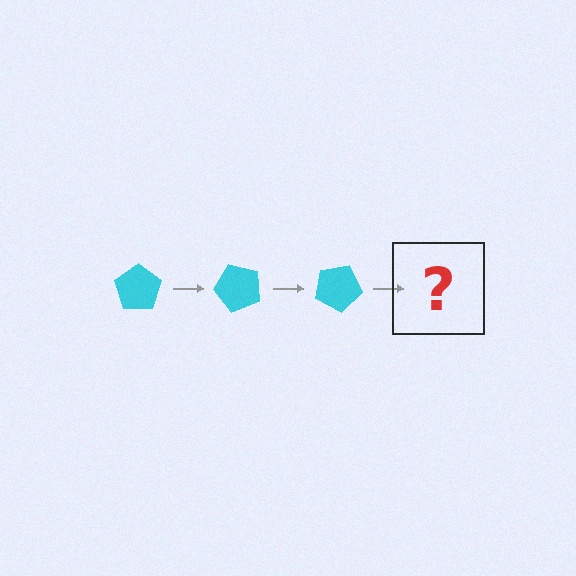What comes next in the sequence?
The next element should be a cyan pentagon rotated 150 degrees.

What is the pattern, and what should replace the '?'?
The pattern is that the pentagon rotates 50 degrees each step. The '?' should be a cyan pentagon rotated 150 degrees.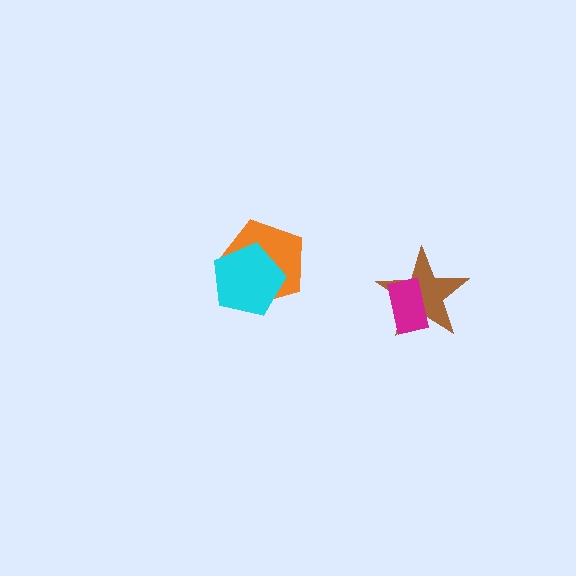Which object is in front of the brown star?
The magenta rectangle is in front of the brown star.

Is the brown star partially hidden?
Yes, it is partially covered by another shape.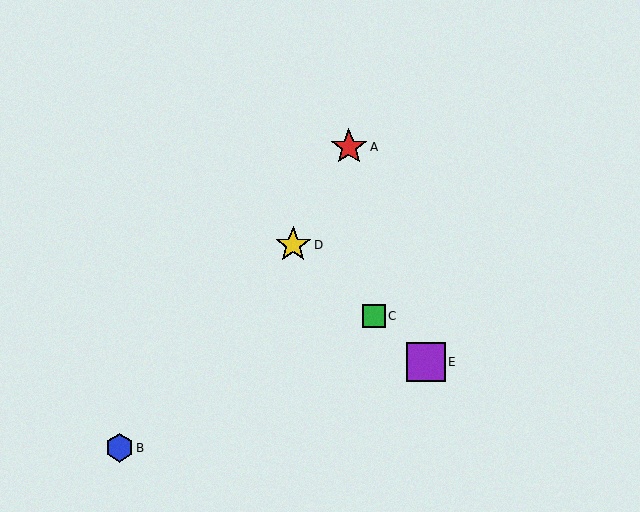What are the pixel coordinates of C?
Object C is at (374, 316).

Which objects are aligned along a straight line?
Objects C, D, E are aligned along a straight line.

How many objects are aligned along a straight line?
3 objects (C, D, E) are aligned along a straight line.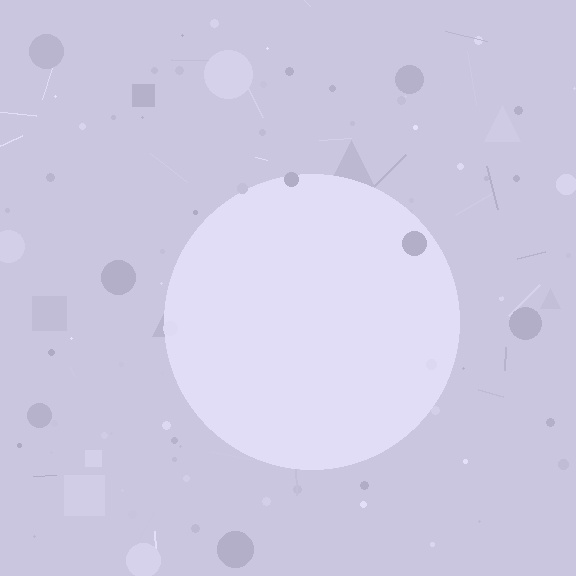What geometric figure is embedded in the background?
A circle is embedded in the background.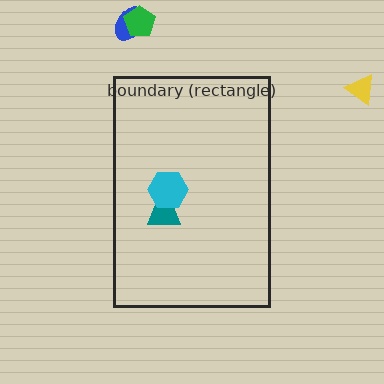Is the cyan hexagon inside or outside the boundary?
Inside.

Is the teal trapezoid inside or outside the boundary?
Inside.